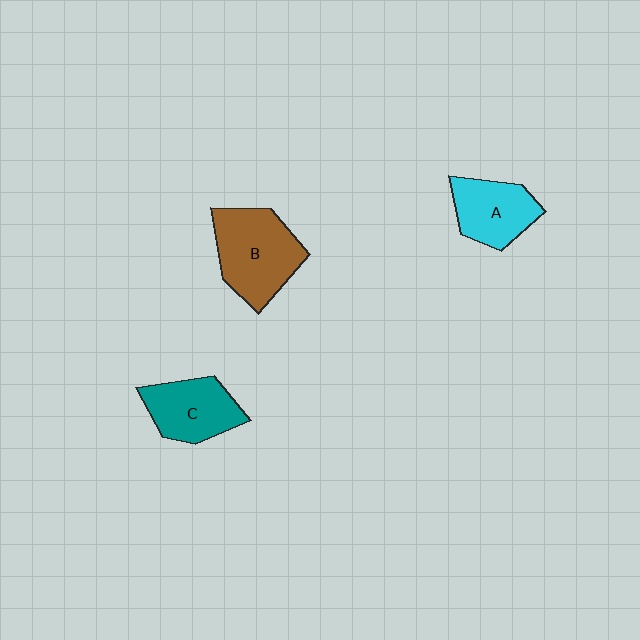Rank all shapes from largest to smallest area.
From largest to smallest: B (brown), C (teal), A (cyan).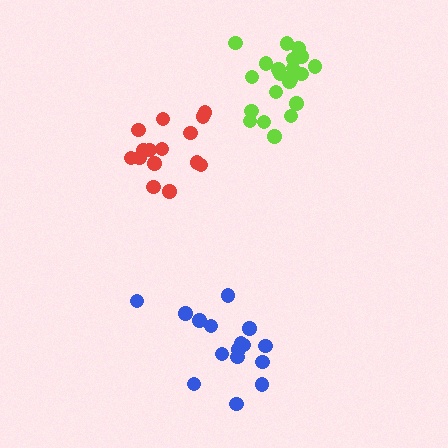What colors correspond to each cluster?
The clusters are colored: red, blue, lime.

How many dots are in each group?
Group 1: 15 dots, Group 2: 16 dots, Group 3: 21 dots (52 total).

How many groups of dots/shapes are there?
There are 3 groups.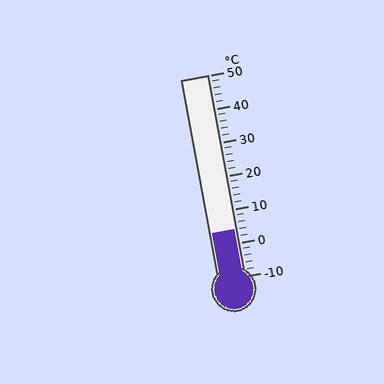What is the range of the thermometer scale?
The thermometer scale ranges from -10°C to 50°C.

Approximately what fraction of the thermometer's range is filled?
The thermometer is filled to approximately 25% of its range.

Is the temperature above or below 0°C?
The temperature is above 0°C.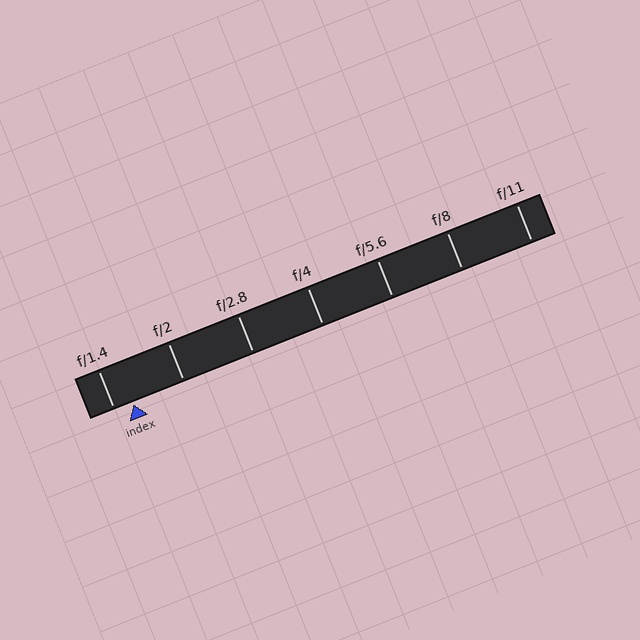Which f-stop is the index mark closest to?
The index mark is closest to f/1.4.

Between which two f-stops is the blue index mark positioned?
The index mark is between f/1.4 and f/2.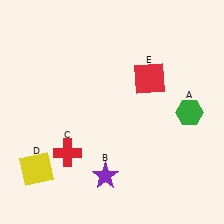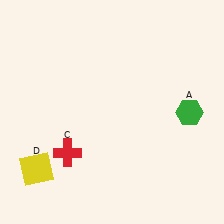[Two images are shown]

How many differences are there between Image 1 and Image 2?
There are 2 differences between the two images.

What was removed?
The red square (E), the purple star (B) were removed in Image 2.